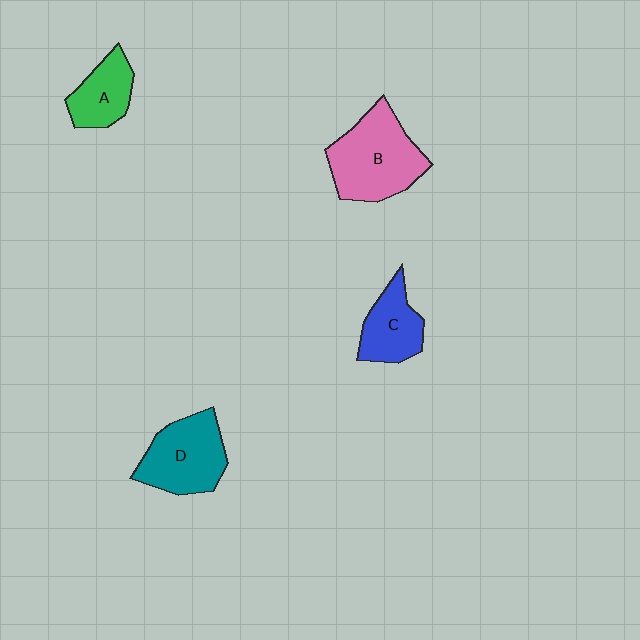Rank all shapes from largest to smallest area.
From largest to smallest: B (pink), D (teal), C (blue), A (green).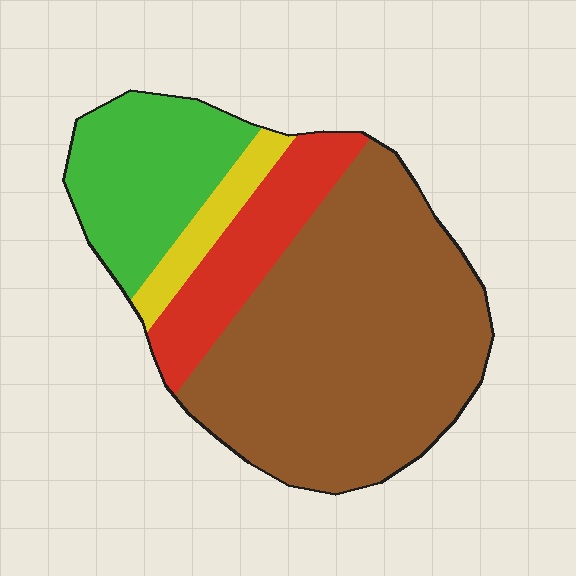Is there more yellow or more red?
Red.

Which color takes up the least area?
Yellow, at roughly 5%.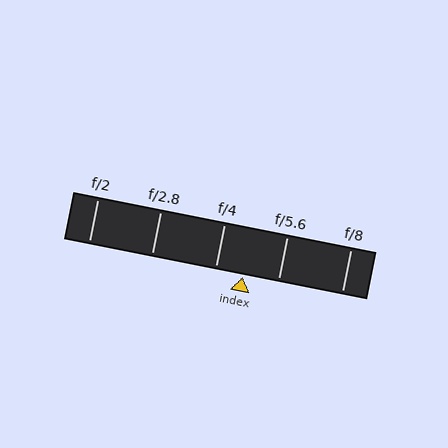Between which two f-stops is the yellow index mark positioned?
The index mark is between f/4 and f/5.6.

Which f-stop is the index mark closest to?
The index mark is closest to f/4.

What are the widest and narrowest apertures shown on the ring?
The widest aperture shown is f/2 and the narrowest is f/8.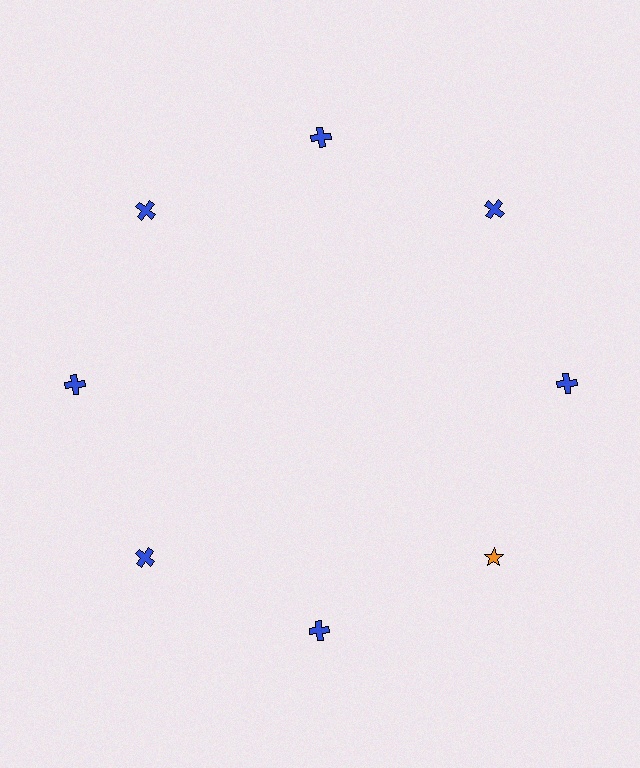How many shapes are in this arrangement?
There are 8 shapes arranged in a ring pattern.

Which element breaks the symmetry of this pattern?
The orange star at roughly the 4 o'clock position breaks the symmetry. All other shapes are blue crosses.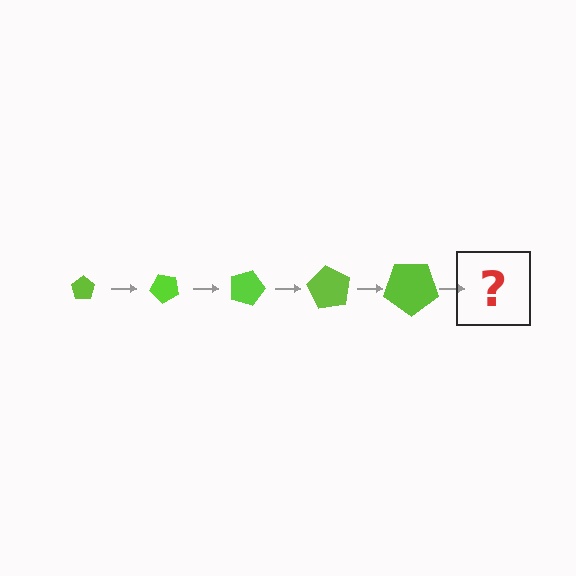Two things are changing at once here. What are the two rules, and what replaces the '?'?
The two rules are that the pentagon grows larger each step and it rotates 45 degrees each step. The '?' should be a pentagon, larger than the previous one and rotated 225 degrees from the start.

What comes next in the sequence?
The next element should be a pentagon, larger than the previous one and rotated 225 degrees from the start.